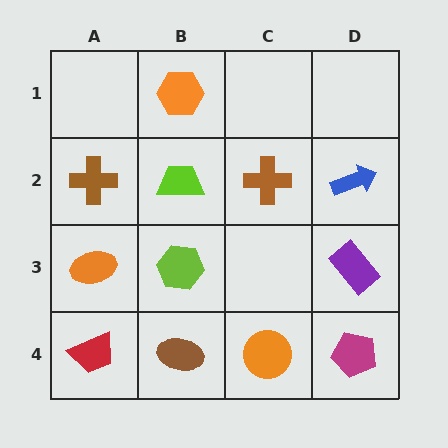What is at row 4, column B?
A brown ellipse.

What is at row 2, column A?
A brown cross.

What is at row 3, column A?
An orange ellipse.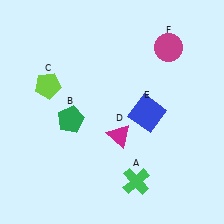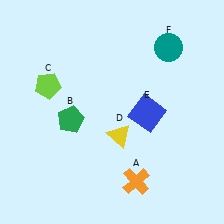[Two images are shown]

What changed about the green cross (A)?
In Image 1, A is green. In Image 2, it changed to orange.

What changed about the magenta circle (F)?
In Image 1, F is magenta. In Image 2, it changed to teal.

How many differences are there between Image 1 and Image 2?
There are 3 differences between the two images.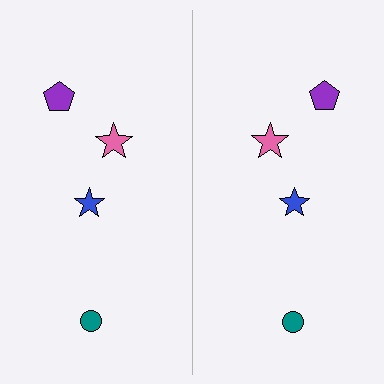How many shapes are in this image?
There are 8 shapes in this image.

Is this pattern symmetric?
Yes, this pattern has bilateral (reflection) symmetry.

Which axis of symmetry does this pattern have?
The pattern has a vertical axis of symmetry running through the center of the image.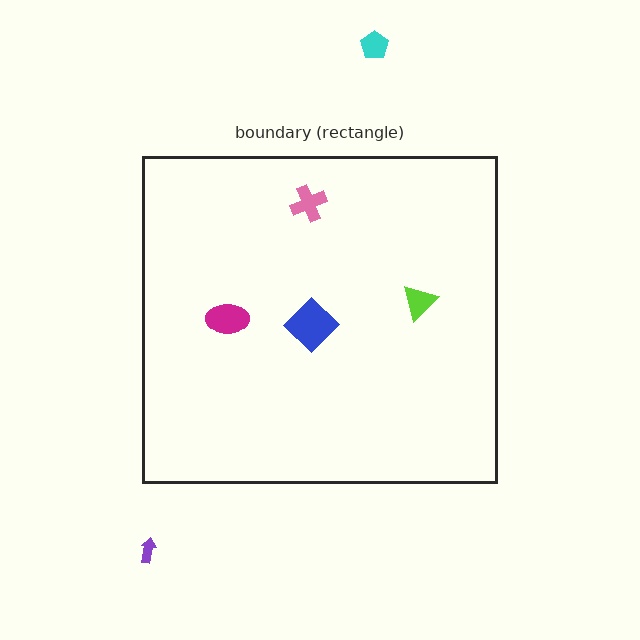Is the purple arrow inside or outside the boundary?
Outside.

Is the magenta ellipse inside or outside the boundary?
Inside.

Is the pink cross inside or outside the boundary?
Inside.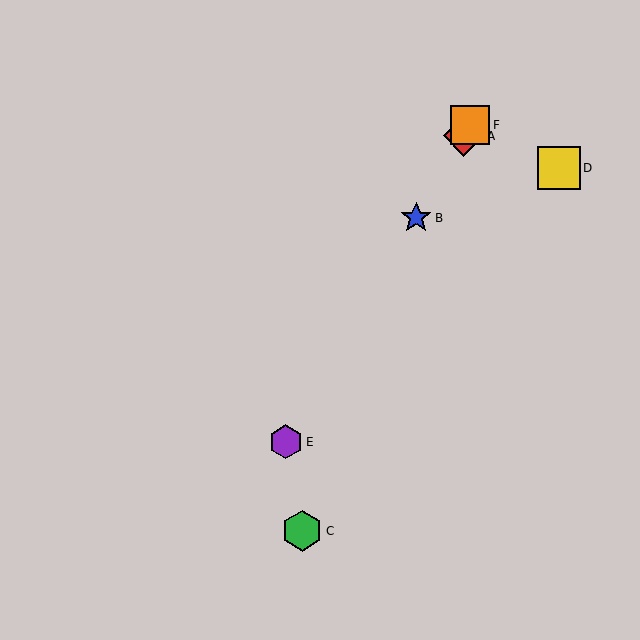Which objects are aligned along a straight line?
Objects A, B, E, F are aligned along a straight line.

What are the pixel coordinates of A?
Object A is at (464, 136).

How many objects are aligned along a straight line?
4 objects (A, B, E, F) are aligned along a straight line.